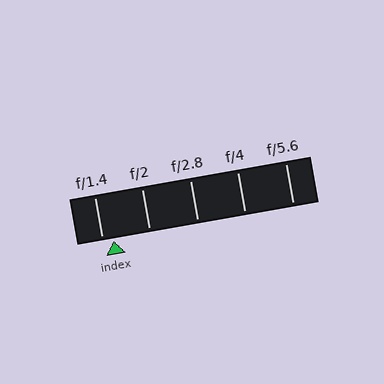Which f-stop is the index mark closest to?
The index mark is closest to f/1.4.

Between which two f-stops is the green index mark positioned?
The index mark is between f/1.4 and f/2.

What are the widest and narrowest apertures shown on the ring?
The widest aperture shown is f/1.4 and the narrowest is f/5.6.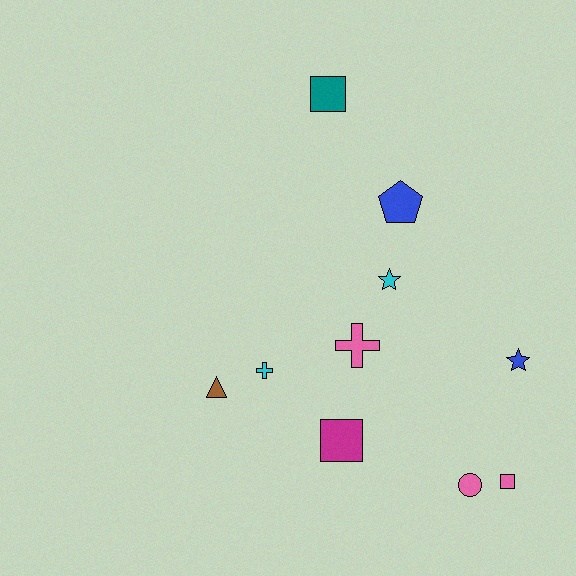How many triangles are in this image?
There is 1 triangle.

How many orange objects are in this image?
There are no orange objects.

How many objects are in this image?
There are 10 objects.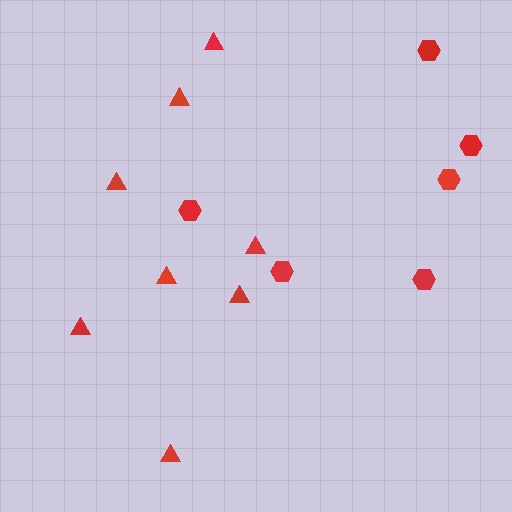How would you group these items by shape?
There are 2 groups: one group of hexagons (6) and one group of triangles (8).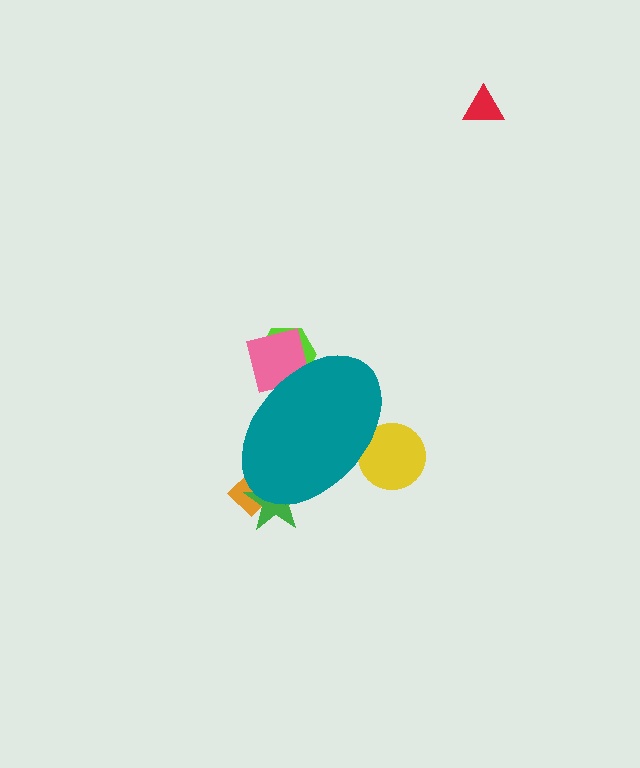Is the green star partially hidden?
Yes, the green star is partially hidden behind the teal ellipse.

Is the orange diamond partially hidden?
Yes, the orange diamond is partially hidden behind the teal ellipse.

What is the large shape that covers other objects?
A teal ellipse.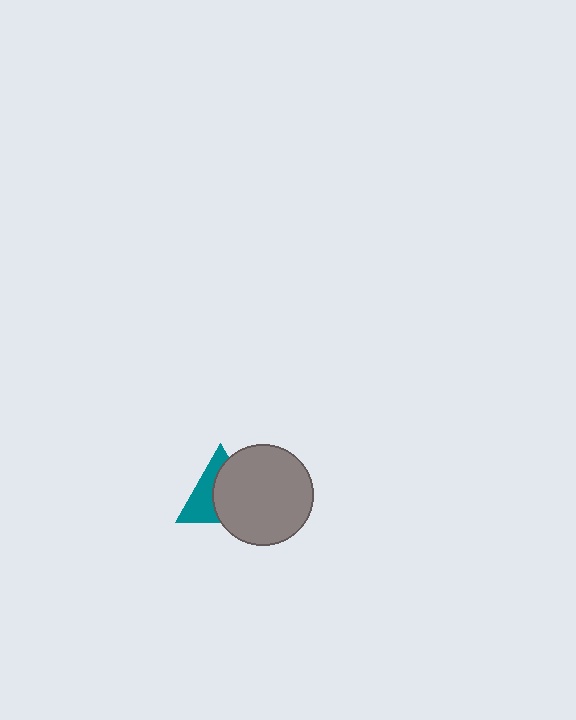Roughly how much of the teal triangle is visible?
A small part of it is visible (roughly 43%).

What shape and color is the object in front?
The object in front is a gray circle.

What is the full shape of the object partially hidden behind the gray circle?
The partially hidden object is a teal triangle.